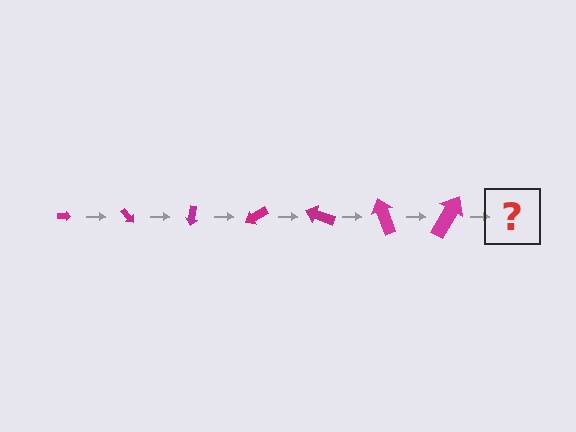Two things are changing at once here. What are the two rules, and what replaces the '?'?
The two rules are that the arrow grows larger each step and it rotates 50 degrees each step. The '?' should be an arrow, larger than the previous one and rotated 350 degrees from the start.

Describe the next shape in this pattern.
It should be an arrow, larger than the previous one and rotated 350 degrees from the start.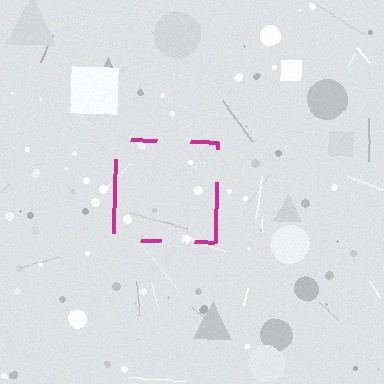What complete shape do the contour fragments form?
The contour fragments form a square.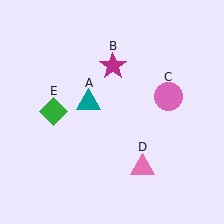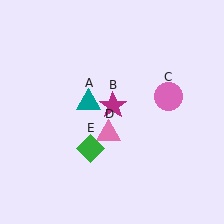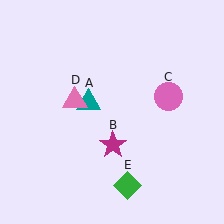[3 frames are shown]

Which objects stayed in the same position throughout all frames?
Teal triangle (object A) and pink circle (object C) remained stationary.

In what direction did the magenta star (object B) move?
The magenta star (object B) moved down.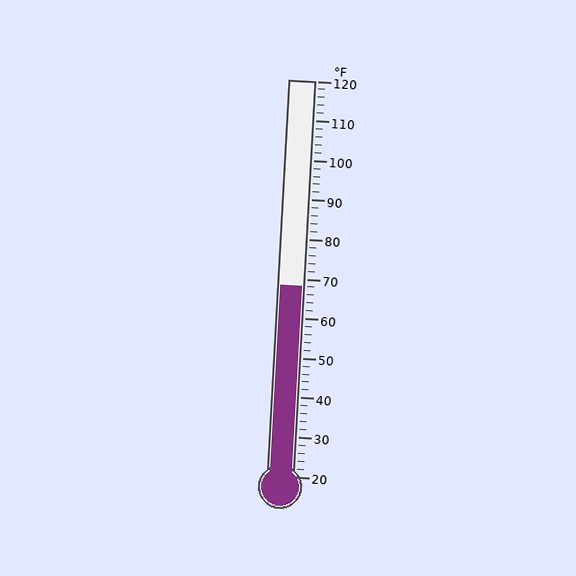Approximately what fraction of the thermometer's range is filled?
The thermometer is filled to approximately 50% of its range.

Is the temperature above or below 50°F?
The temperature is above 50°F.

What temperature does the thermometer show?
The thermometer shows approximately 68°F.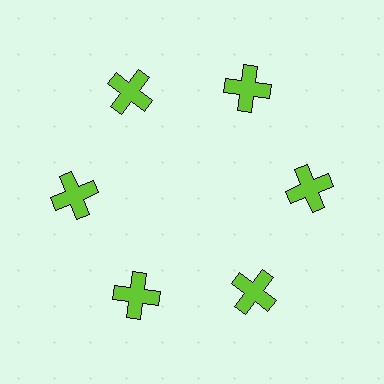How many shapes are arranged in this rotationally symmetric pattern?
There are 6 shapes, arranged in 6 groups of 1.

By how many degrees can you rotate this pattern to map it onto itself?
The pattern maps onto itself every 60 degrees of rotation.